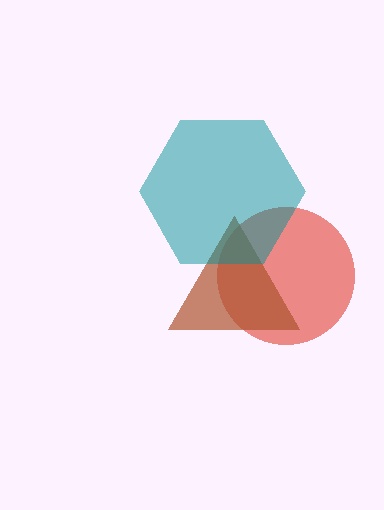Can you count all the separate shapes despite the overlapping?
Yes, there are 3 separate shapes.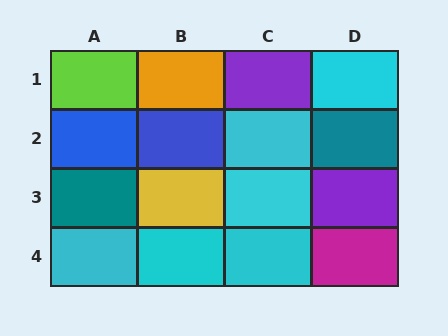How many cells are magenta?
1 cell is magenta.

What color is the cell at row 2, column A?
Blue.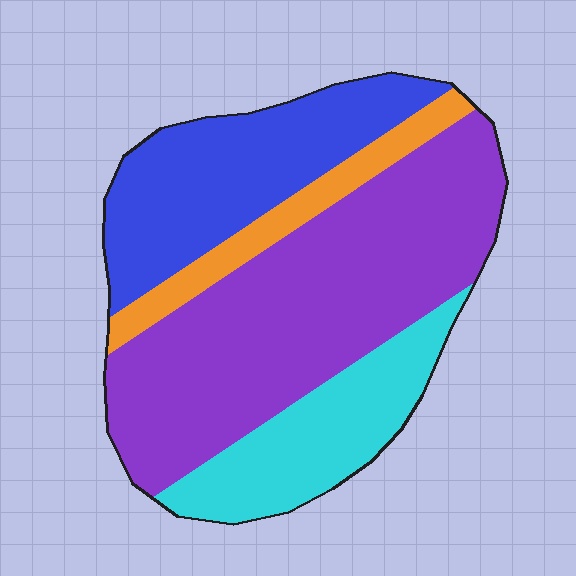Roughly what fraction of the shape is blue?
Blue takes up about one quarter (1/4) of the shape.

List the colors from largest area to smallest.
From largest to smallest: purple, blue, cyan, orange.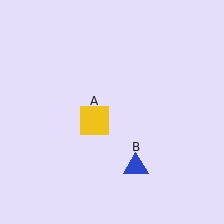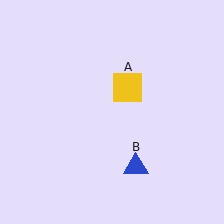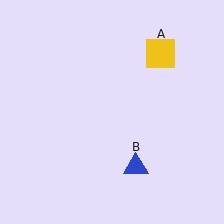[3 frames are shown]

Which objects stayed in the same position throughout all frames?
Blue triangle (object B) remained stationary.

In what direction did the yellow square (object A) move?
The yellow square (object A) moved up and to the right.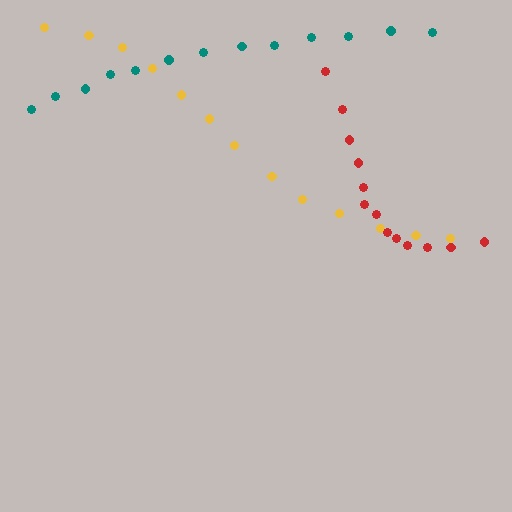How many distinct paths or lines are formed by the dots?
There are 3 distinct paths.